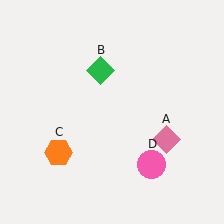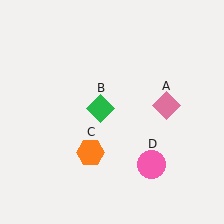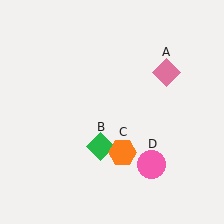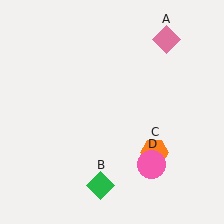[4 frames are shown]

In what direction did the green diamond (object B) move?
The green diamond (object B) moved down.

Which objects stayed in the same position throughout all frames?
Pink circle (object D) remained stationary.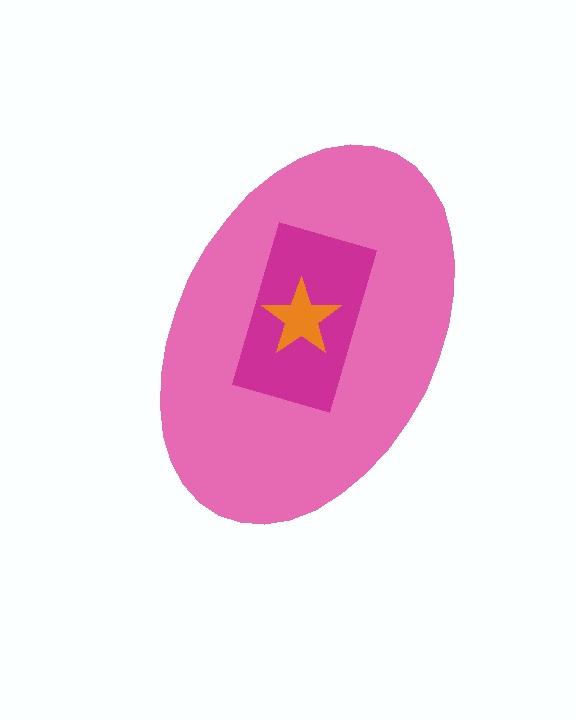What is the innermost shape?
The orange star.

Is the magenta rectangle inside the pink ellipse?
Yes.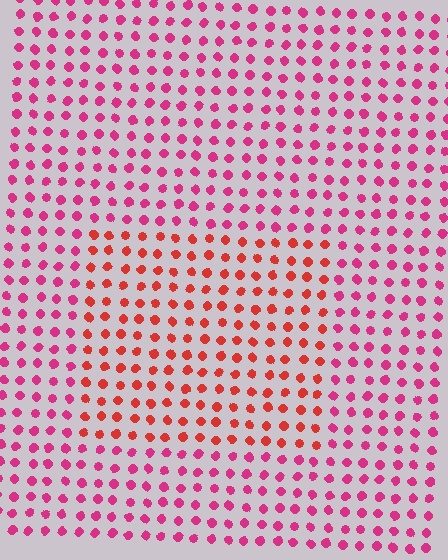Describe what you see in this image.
The image is filled with small magenta elements in a uniform arrangement. A rectangle-shaped region is visible where the elements are tinted to a slightly different hue, forming a subtle color boundary.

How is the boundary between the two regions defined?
The boundary is defined purely by a slight shift in hue (about 32 degrees). Spacing, size, and orientation are identical on both sides.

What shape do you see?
I see a rectangle.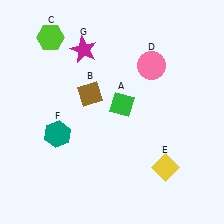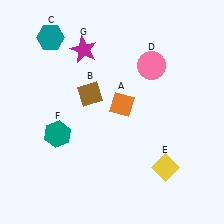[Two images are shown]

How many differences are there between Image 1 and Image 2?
There are 2 differences between the two images.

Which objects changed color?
A changed from green to orange. C changed from lime to teal.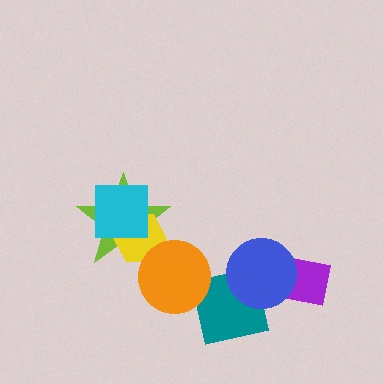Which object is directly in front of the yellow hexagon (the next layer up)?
The cyan square is directly in front of the yellow hexagon.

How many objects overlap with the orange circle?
2 objects overlap with the orange circle.